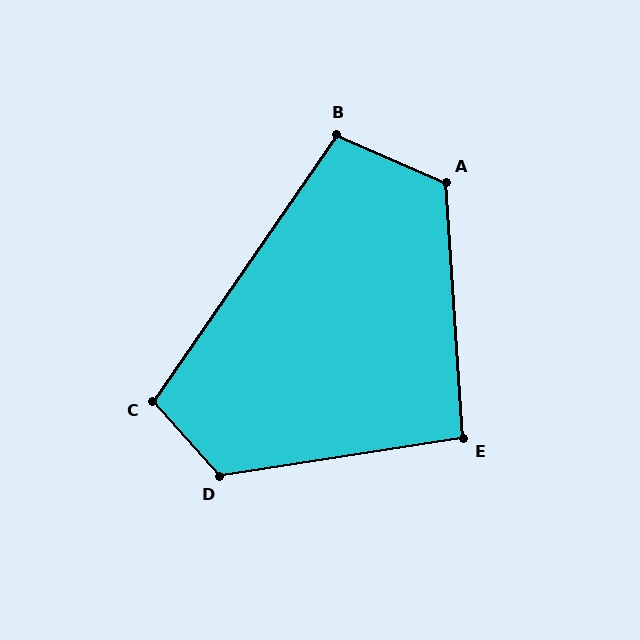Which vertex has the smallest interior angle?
E, at approximately 95 degrees.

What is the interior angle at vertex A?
Approximately 118 degrees (obtuse).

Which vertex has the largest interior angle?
D, at approximately 123 degrees.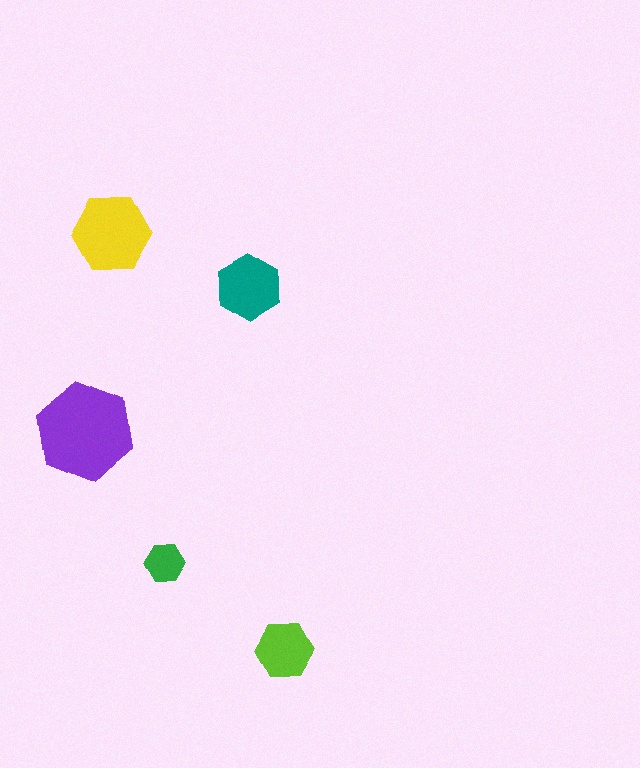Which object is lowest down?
The lime hexagon is bottommost.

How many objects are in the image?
There are 5 objects in the image.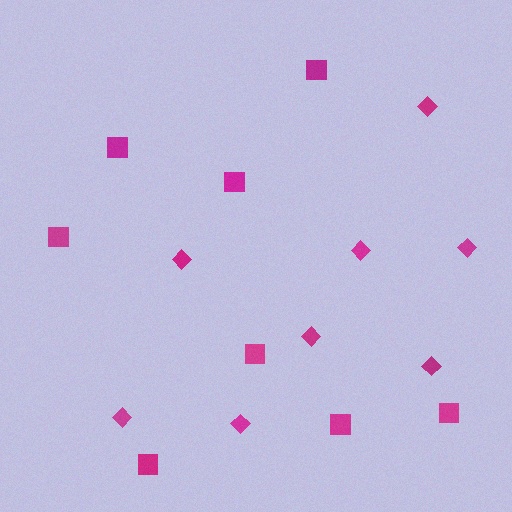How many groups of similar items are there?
There are 2 groups: one group of squares (8) and one group of diamonds (8).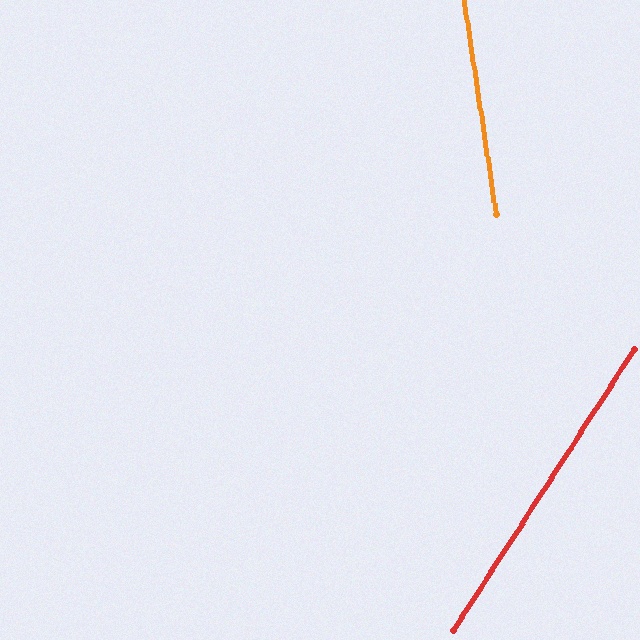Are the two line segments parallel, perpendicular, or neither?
Neither parallel nor perpendicular — they differ by about 41°.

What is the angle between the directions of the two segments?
Approximately 41 degrees.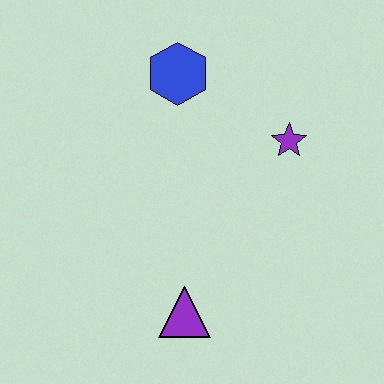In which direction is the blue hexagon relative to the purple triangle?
The blue hexagon is above the purple triangle.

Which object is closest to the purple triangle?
The purple star is closest to the purple triangle.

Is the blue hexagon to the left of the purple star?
Yes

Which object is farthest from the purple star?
The purple triangle is farthest from the purple star.